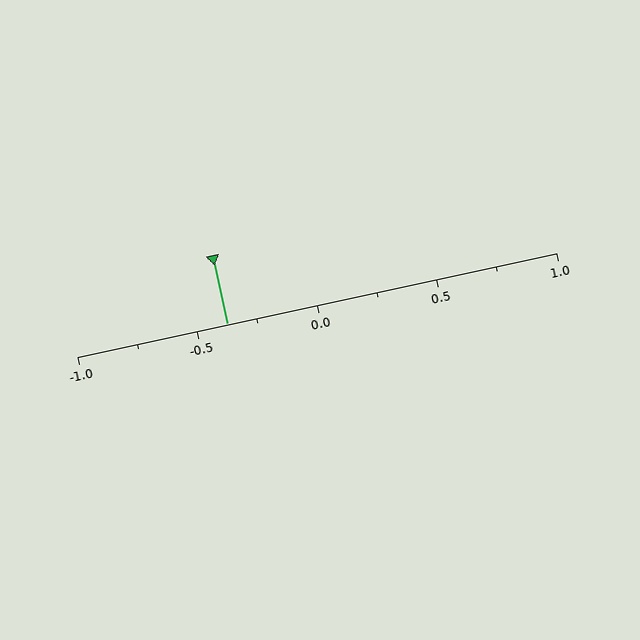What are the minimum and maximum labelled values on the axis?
The axis runs from -1.0 to 1.0.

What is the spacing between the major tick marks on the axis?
The major ticks are spaced 0.5 apart.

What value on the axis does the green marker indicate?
The marker indicates approximately -0.38.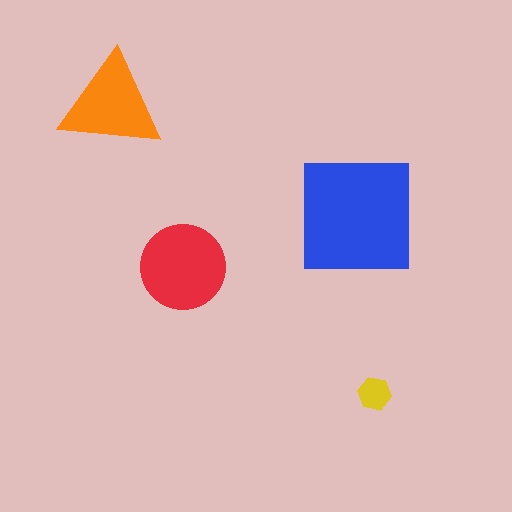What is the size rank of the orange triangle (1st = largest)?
3rd.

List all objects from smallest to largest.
The yellow hexagon, the orange triangle, the red circle, the blue square.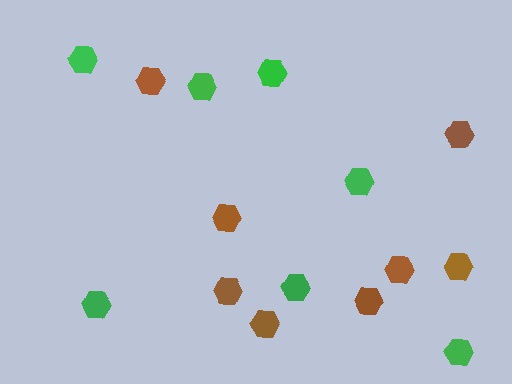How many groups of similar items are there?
There are 2 groups: one group of brown hexagons (8) and one group of green hexagons (7).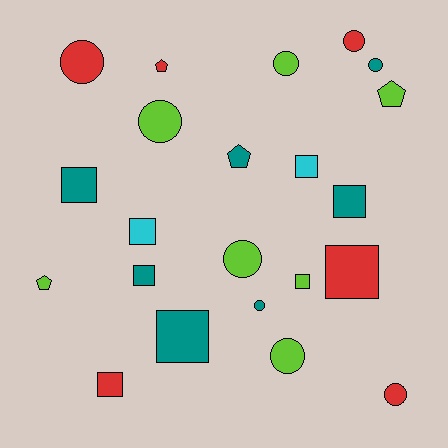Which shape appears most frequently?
Square, with 9 objects.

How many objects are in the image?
There are 22 objects.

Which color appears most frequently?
Teal, with 7 objects.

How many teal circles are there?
There are 2 teal circles.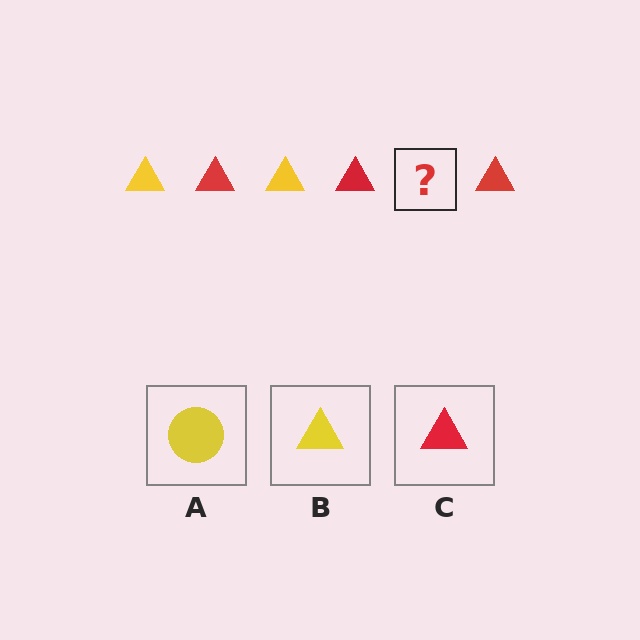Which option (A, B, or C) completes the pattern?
B.